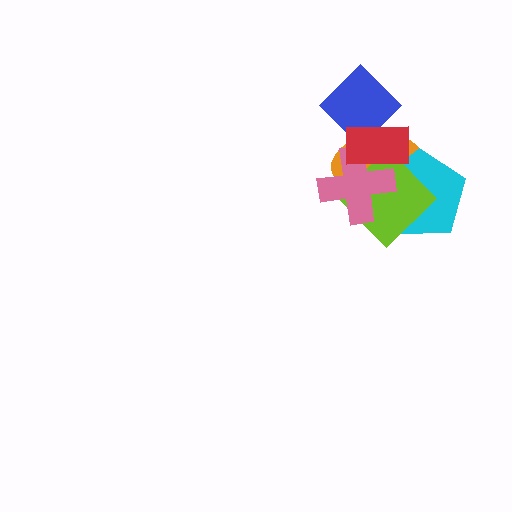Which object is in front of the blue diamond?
The red rectangle is in front of the blue diamond.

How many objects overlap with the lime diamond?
4 objects overlap with the lime diamond.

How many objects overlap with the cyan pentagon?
4 objects overlap with the cyan pentagon.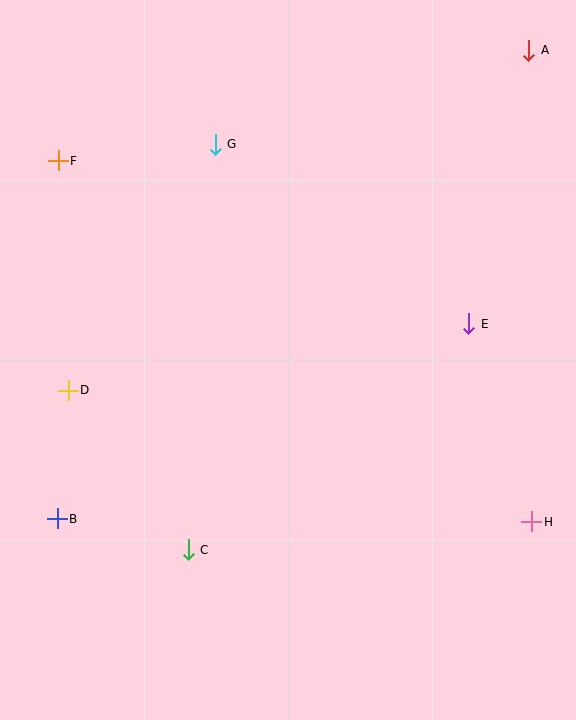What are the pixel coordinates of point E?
Point E is at (469, 324).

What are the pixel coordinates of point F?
Point F is at (58, 161).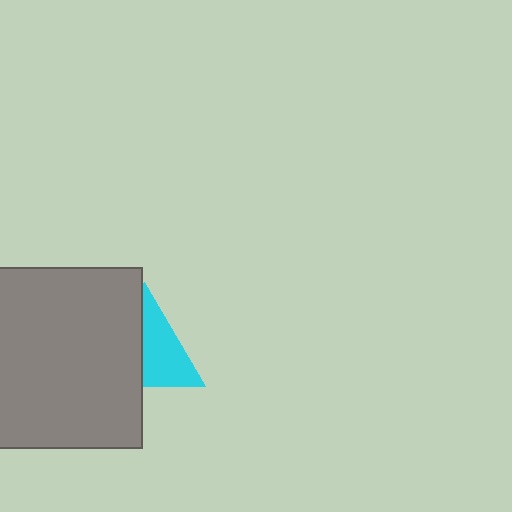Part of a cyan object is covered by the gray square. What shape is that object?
It is a triangle.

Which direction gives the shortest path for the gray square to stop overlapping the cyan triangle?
Moving left gives the shortest separation.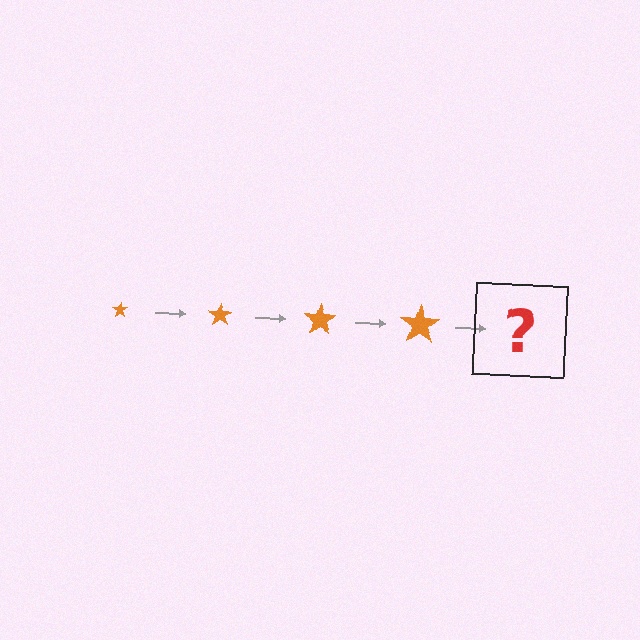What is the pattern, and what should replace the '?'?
The pattern is that the star gets progressively larger each step. The '?' should be an orange star, larger than the previous one.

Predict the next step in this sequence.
The next step is an orange star, larger than the previous one.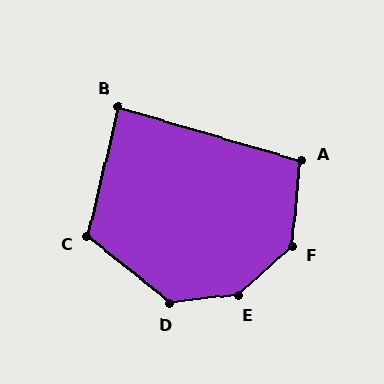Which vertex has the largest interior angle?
E, at approximately 143 degrees.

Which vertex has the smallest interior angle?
B, at approximately 86 degrees.